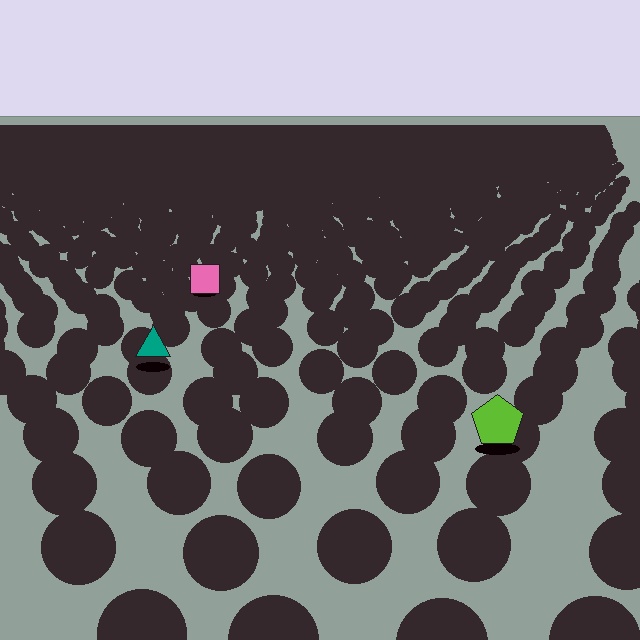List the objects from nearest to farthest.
From nearest to farthest: the lime pentagon, the teal triangle, the pink square.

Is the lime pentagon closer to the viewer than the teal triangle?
Yes. The lime pentagon is closer — you can tell from the texture gradient: the ground texture is coarser near it.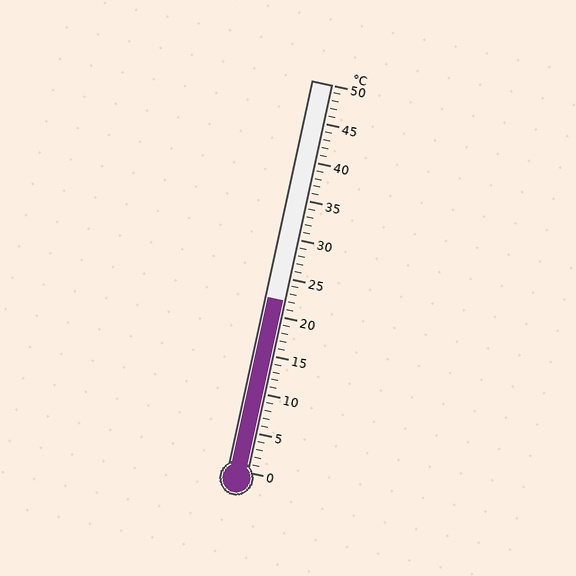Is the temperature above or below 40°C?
The temperature is below 40°C.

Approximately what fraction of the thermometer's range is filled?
The thermometer is filled to approximately 45% of its range.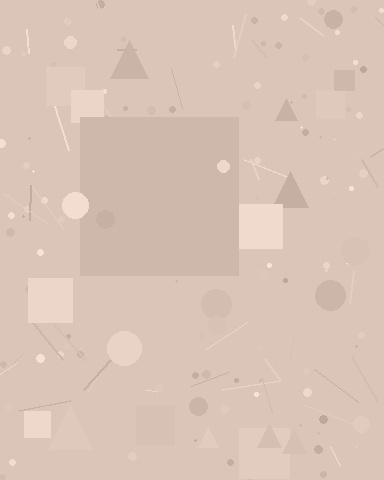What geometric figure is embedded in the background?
A square is embedded in the background.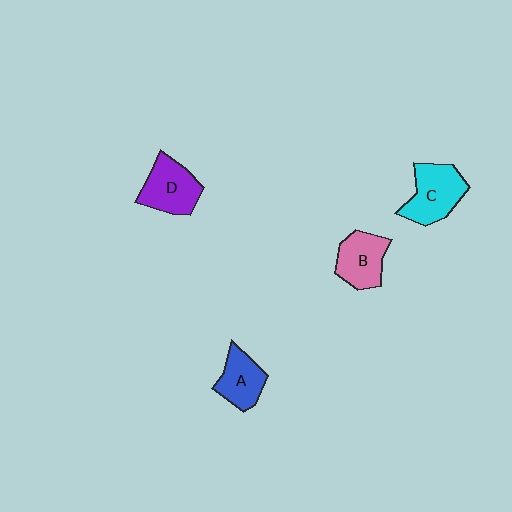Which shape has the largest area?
Shape C (cyan).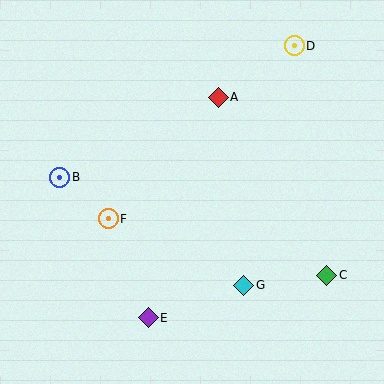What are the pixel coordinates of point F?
Point F is at (108, 219).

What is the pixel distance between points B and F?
The distance between B and F is 64 pixels.